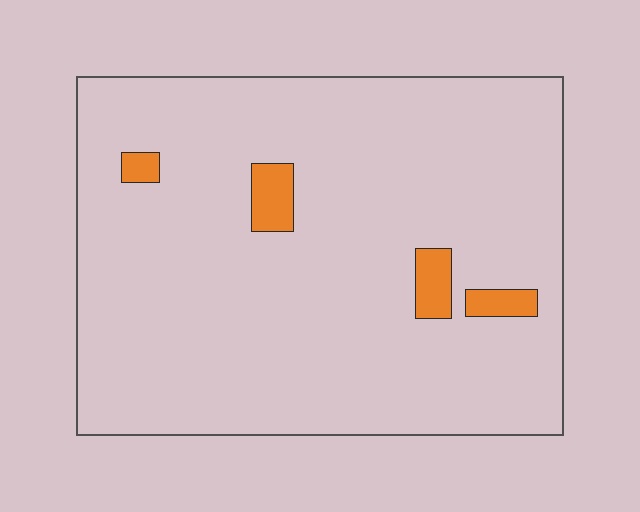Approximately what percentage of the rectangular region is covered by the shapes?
Approximately 5%.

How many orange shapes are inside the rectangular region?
4.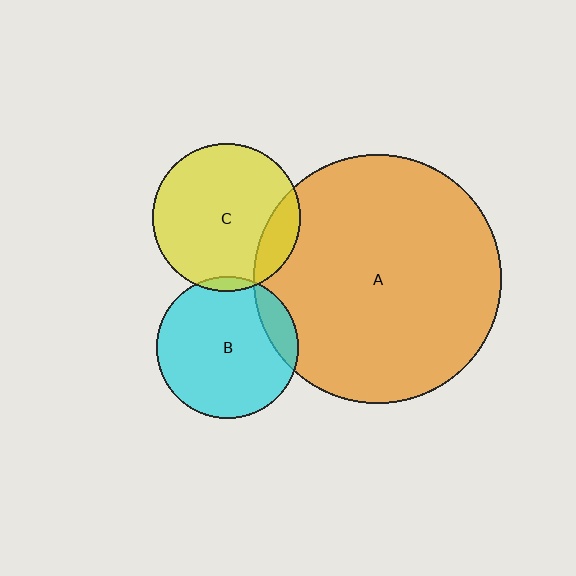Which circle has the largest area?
Circle A (orange).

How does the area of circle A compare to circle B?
Approximately 3.1 times.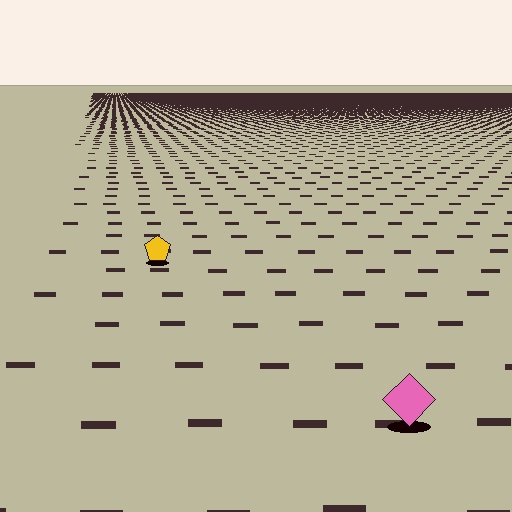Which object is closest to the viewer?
The pink diamond is closest. The texture marks near it are larger and more spread out.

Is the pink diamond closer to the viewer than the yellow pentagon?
Yes. The pink diamond is closer — you can tell from the texture gradient: the ground texture is coarser near it.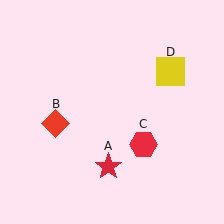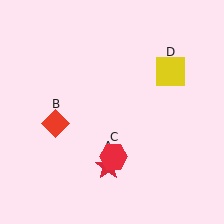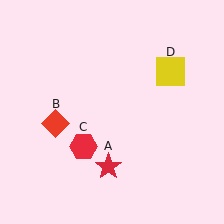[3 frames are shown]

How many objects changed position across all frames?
1 object changed position: red hexagon (object C).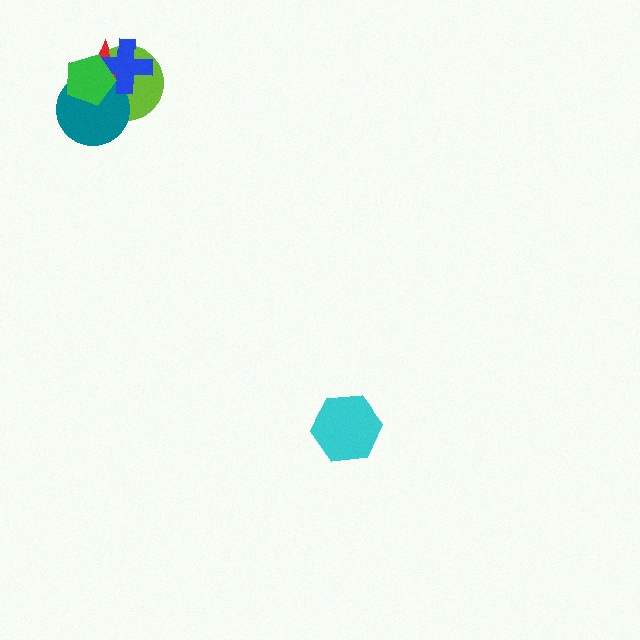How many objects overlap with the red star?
4 objects overlap with the red star.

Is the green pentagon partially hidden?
No, no other shape covers it.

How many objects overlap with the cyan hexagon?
0 objects overlap with the cyan hexagon.